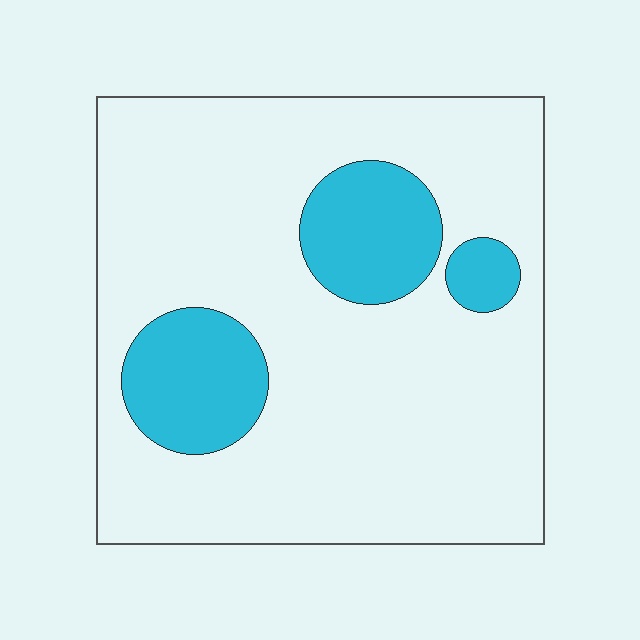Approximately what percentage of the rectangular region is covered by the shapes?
Approximately 20%.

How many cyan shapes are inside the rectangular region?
3.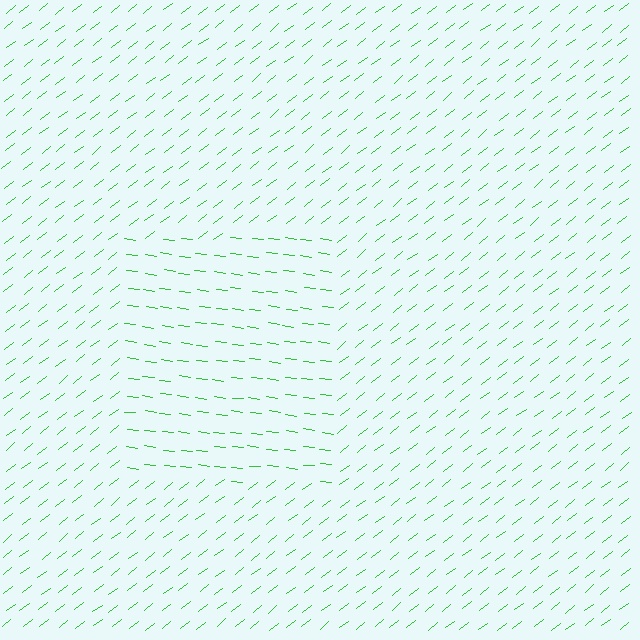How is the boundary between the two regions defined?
The boundary is defined purely by a change in line orientation (approximately 45 degrees difference). All lines are the same color and thickness.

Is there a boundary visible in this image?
Yes, there is a texture boundary formed by a change in line orientation.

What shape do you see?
I see a rectangle.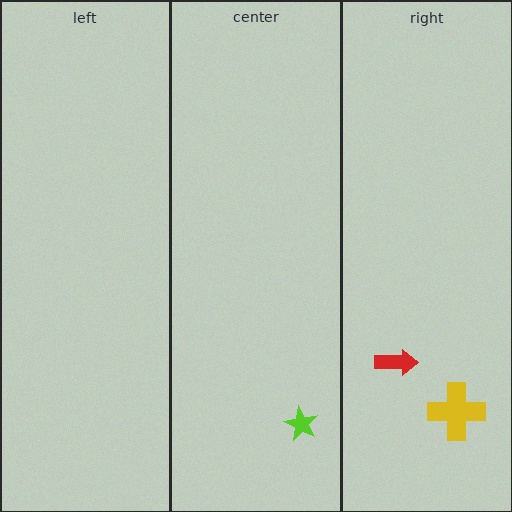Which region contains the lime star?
The center region.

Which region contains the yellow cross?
The right region.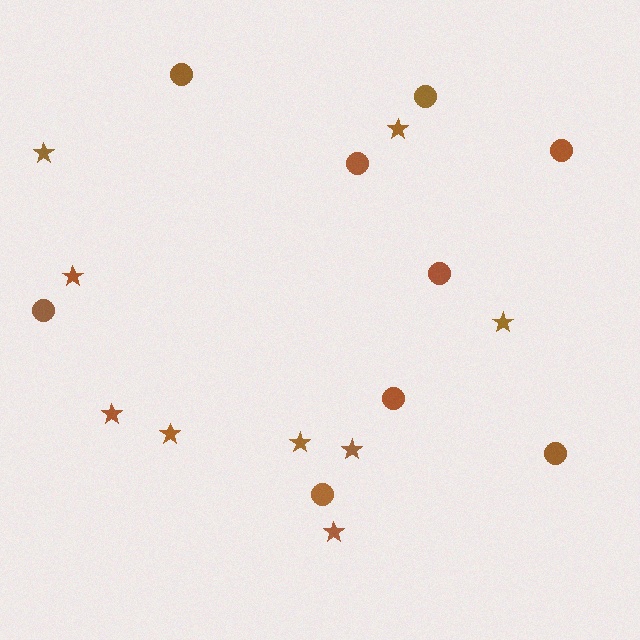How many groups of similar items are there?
There are 2 groups: one group of circles (9) and one group of stars (9).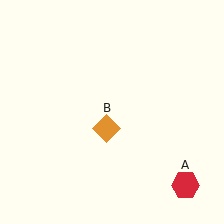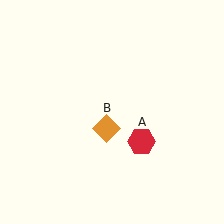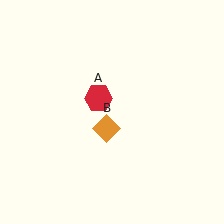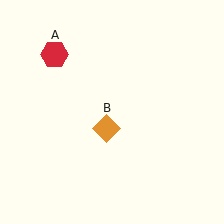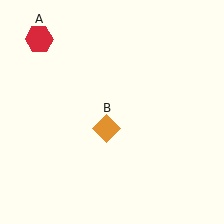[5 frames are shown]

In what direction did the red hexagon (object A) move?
The red hexagon (object A) moved up and to the left.